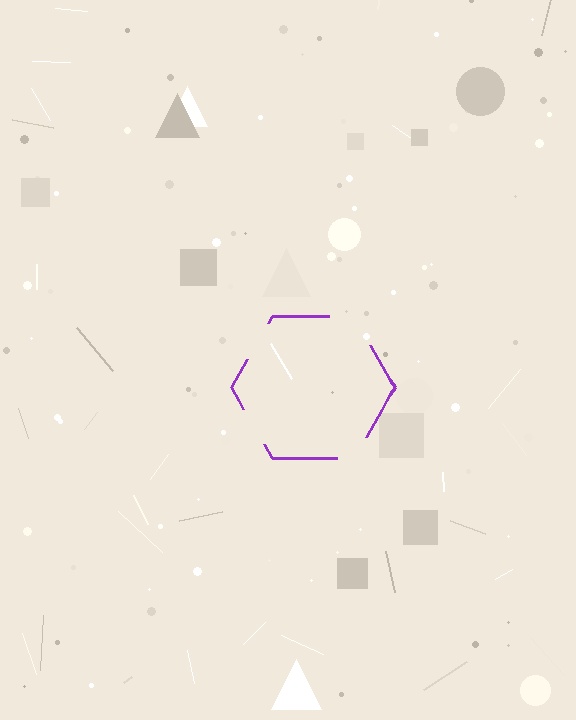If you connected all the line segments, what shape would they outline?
They would outline a hexagon.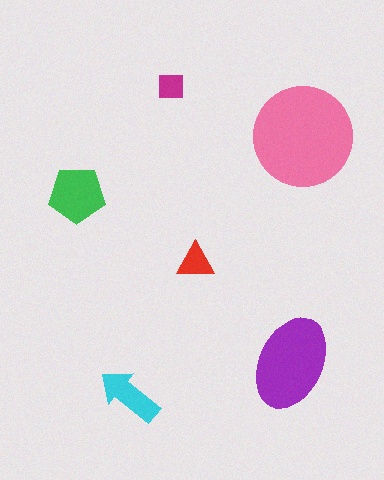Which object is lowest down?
The cyan arrow is bottommost.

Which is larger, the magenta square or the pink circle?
The pink circle.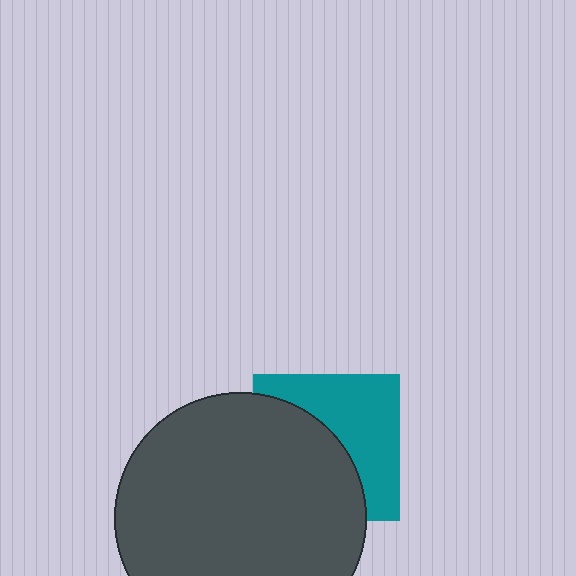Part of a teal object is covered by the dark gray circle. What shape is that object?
It is a square.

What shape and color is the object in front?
The object in front is a dark gray circle.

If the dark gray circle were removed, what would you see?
You would see the complete teal square.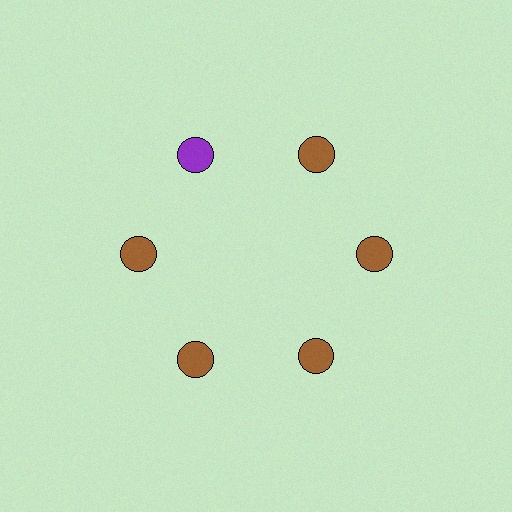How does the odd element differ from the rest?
It has a different color: purple instead of brown.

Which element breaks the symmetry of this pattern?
The purple circle at roughly the 11 o'clock position breaks the symmetry. All other shapes are brown circles.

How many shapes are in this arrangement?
There are 6 shapes arranged in a ring pattern.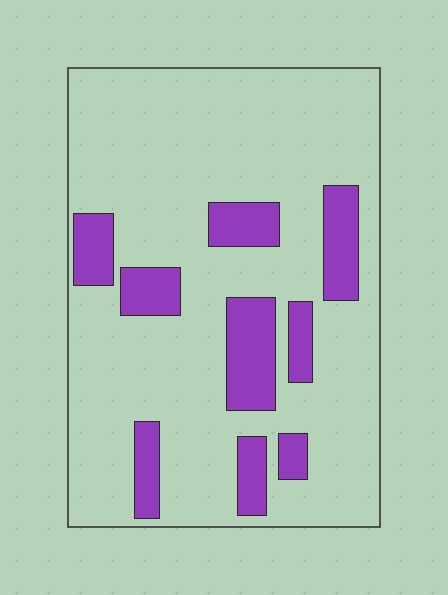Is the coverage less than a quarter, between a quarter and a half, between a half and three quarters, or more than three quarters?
Less than a quarter.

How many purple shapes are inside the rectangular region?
9.